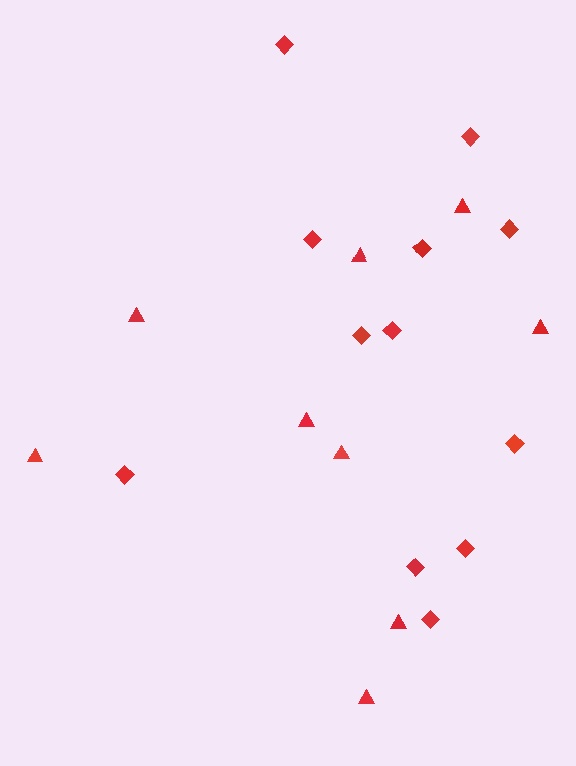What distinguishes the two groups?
There are 2 groups: one group of triangles (9) and one group of diamonds (12).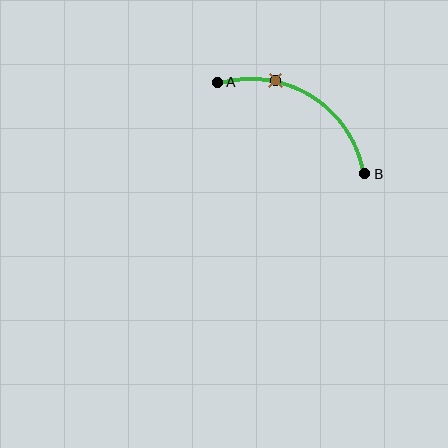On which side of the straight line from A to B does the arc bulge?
The arc bulges above the straight line connecting A and B.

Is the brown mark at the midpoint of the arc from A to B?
No. The brown mark lies on the arc but is closer to endpoint A. The arc midpoint would be at the point on the curve equidistant along the arc from both A and B.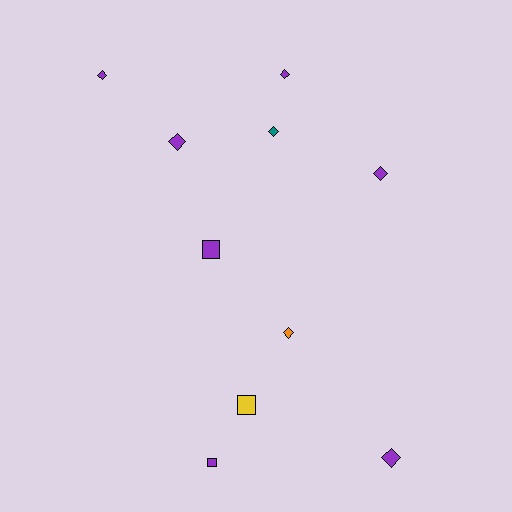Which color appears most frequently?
Purple, with 7 objects.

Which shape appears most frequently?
Diamond, with 7 objects.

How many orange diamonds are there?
There is 1 orange diamond.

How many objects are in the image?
There are 10 objects.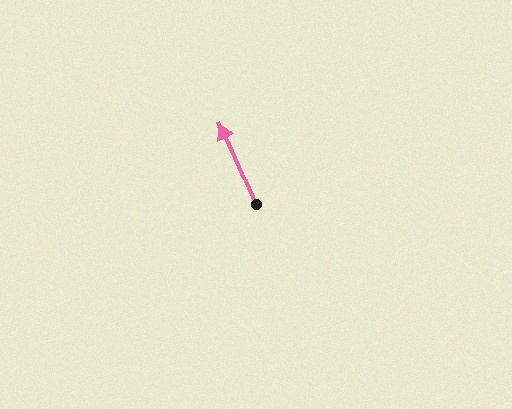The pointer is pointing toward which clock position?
Roughly 11 o'clock.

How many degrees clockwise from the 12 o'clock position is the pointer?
Approximately 337 degrees.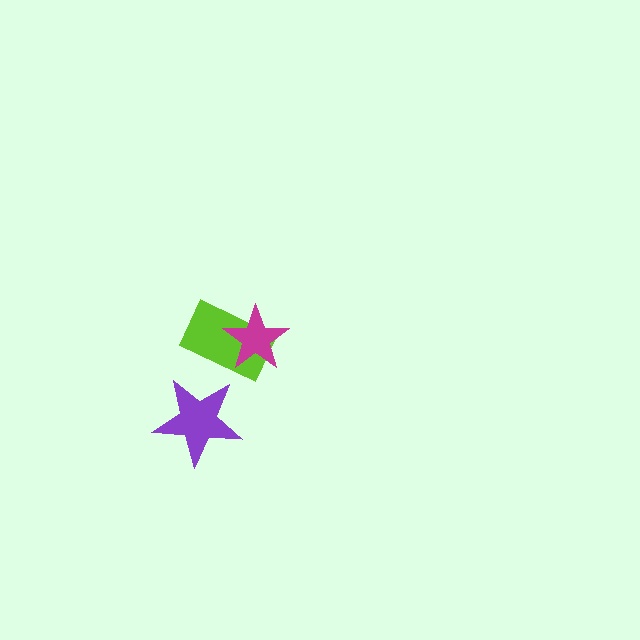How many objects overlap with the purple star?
0 objects overlap with the purple star.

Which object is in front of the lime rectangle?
The magenta star is in front of the lime rectangle.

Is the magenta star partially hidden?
No, no other shape covers it.